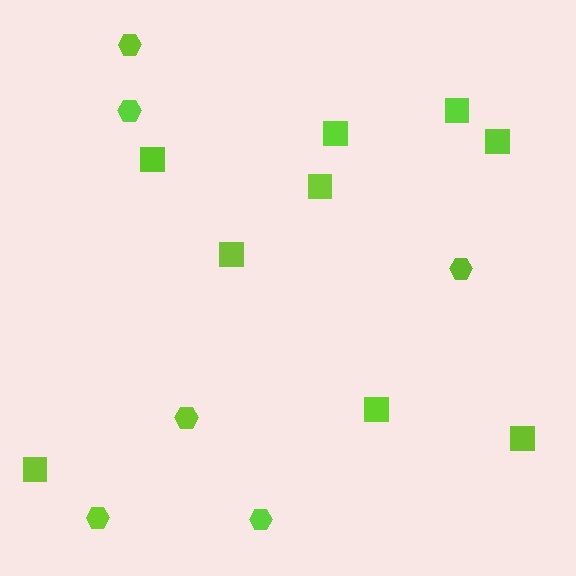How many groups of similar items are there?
There are 2 groups: one group of squares (9) and one group of hexagons (6).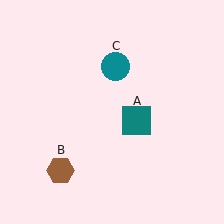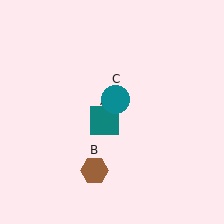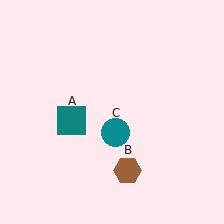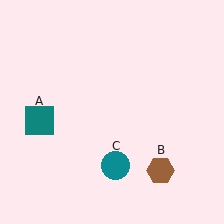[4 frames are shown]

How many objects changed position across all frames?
3 objects changed position: teal square (object A), brown hexagon (object B), teal circle (object C).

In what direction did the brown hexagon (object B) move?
The brown hexagon (object B) moved right.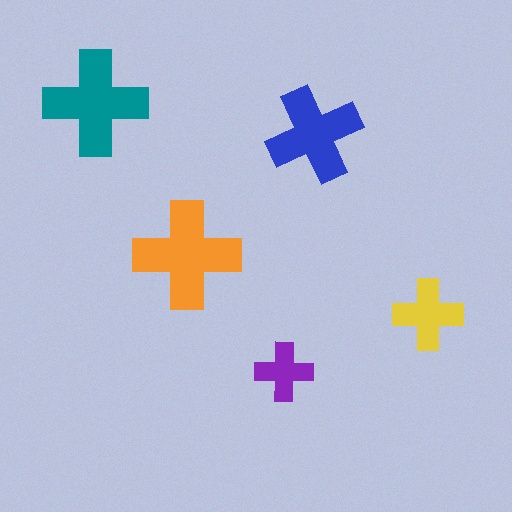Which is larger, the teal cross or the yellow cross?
The teal one.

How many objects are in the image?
There are 5 objects in the image.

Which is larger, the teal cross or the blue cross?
The teal one.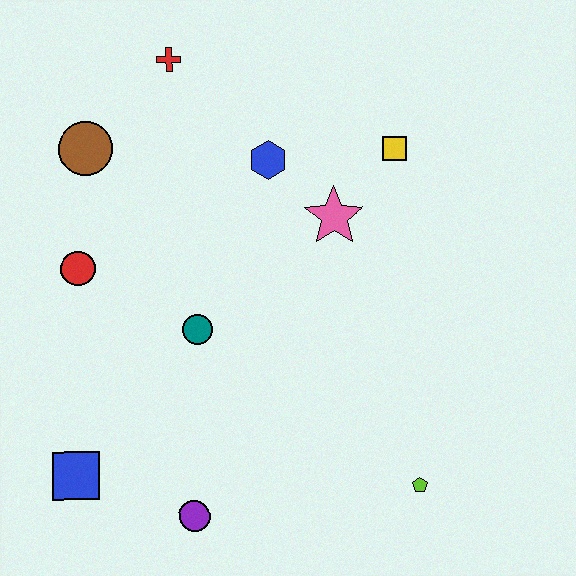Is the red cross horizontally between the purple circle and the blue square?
Yes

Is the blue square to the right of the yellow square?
No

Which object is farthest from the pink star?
The blue square is farthest from the pink star.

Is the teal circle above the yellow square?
No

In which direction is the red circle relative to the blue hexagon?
The red circle is to the left of the blue hexagon.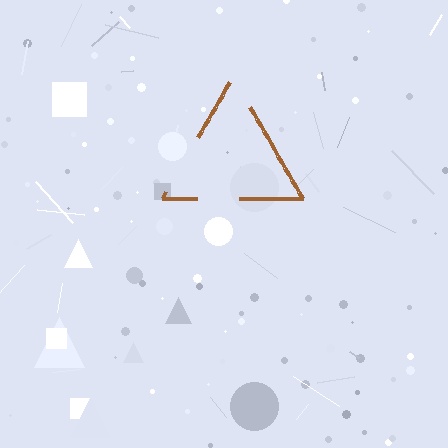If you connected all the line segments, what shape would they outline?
They would outline a triangle.